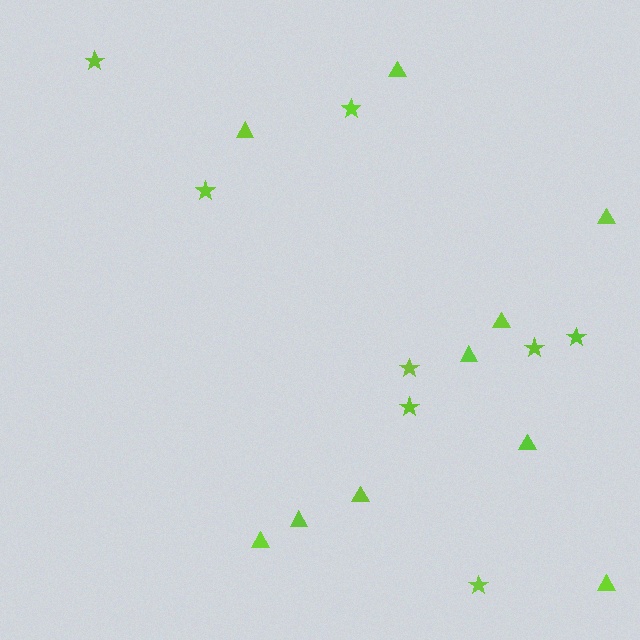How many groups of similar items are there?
There are 2 groups: one group of stars (8) and one group of triangles (10).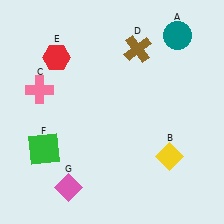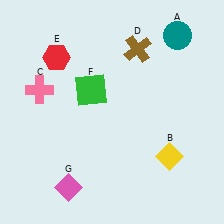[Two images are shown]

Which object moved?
The green square (F) moved up.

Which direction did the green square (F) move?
The green square (F) moved up.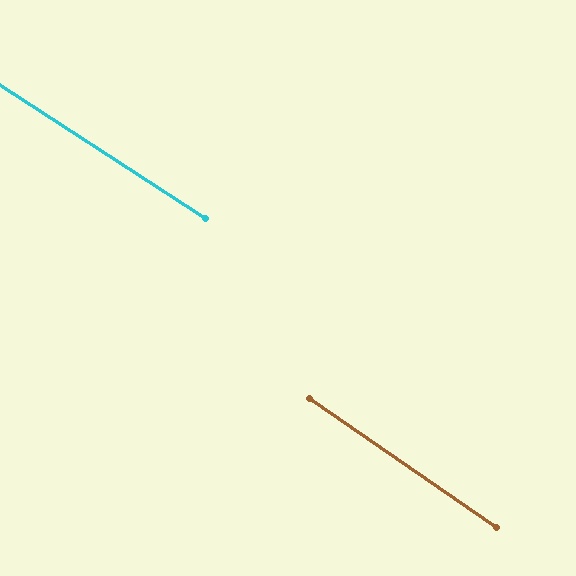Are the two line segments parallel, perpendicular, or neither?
Parallel — their directions differ by only 1.5°.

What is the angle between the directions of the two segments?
Approximately 1 degree.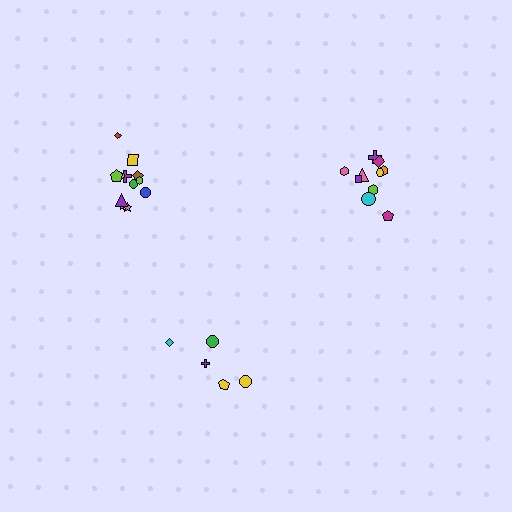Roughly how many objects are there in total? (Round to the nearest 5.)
Roughly 25 objects in total.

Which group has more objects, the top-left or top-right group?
The top-left group.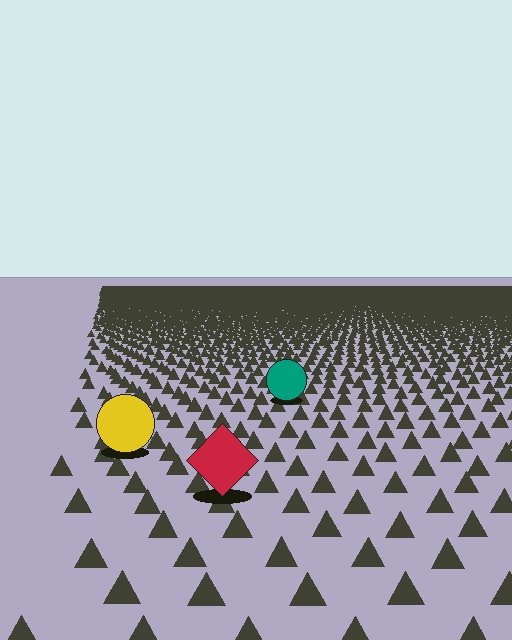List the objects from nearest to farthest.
From nearest to farthest: the red diamond, the yellow circle, the teal circle.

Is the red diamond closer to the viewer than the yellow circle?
Yes. The red diamond is closer — you can tell from the texture gradient: the ground texture is coarser near it.